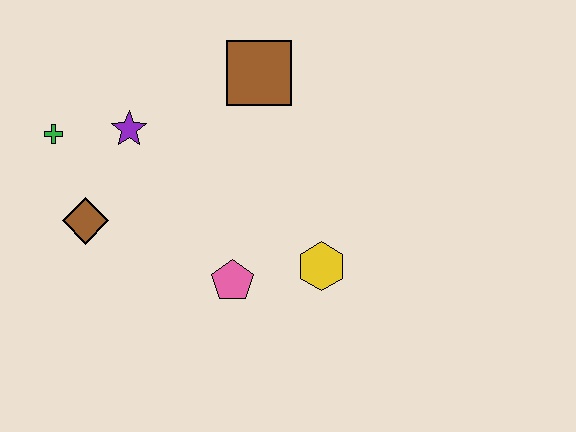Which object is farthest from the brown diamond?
The yellow hexagon is farthest from the brown diamond.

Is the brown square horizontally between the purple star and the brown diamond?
No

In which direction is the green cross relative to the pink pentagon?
The green cross is to the left of the pink pentagon.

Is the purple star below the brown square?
Yes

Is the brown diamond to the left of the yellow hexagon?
Yes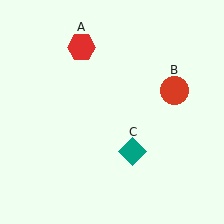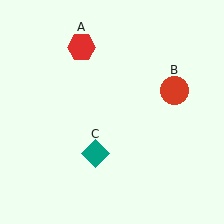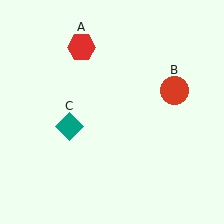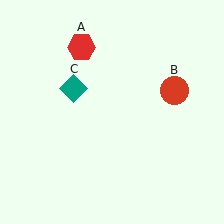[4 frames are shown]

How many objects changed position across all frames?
1 object changed position: teal diamond (object C).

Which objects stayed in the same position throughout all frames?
Red hexagon (object A) and red circle (object B) remained stationary.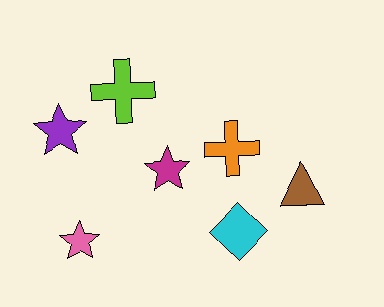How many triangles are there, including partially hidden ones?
There is 1 triangle.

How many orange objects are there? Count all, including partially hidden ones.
There is 1 orange object.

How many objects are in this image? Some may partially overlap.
There are 7 objects.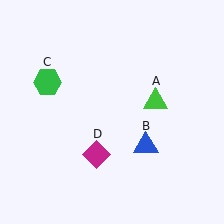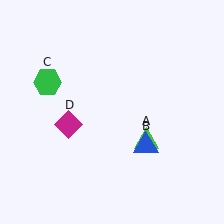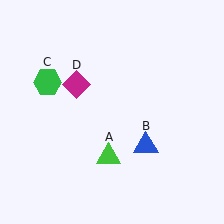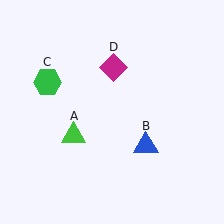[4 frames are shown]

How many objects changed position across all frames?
2 objects changed position: green triangle (object A), magenta diamond (object D).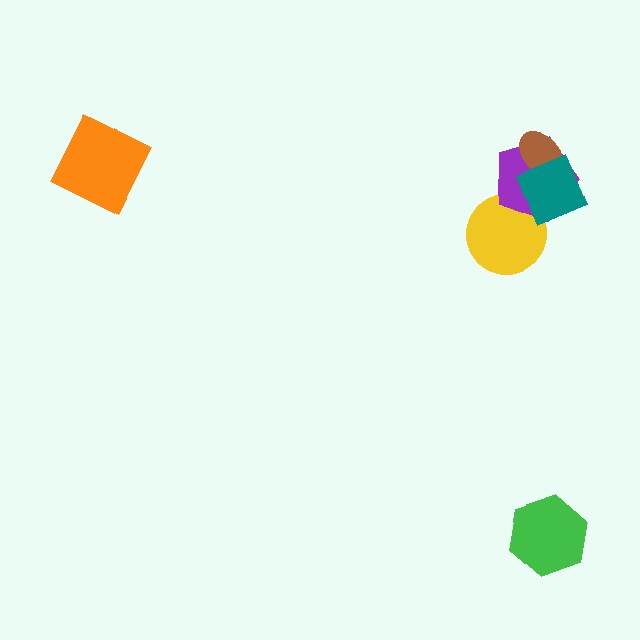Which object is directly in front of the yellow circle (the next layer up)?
The purple pentagon is directly in front of the yellow circle.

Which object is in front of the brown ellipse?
The teal diamond is in front of the brown ellipse.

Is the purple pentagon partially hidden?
Yes, it is partially covered by another shape.